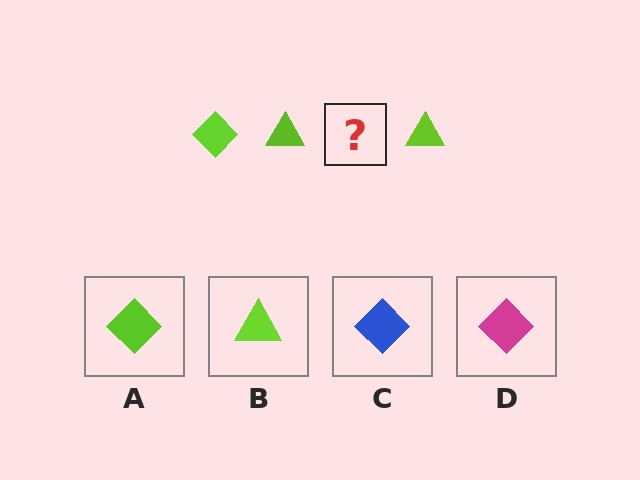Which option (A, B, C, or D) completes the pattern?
A.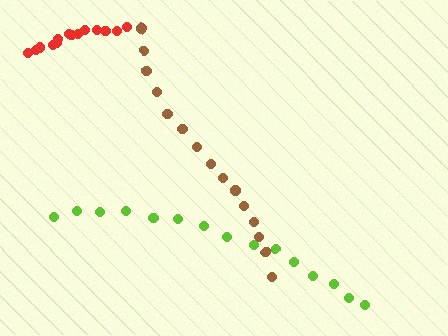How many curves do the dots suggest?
There are 3 distinct paths.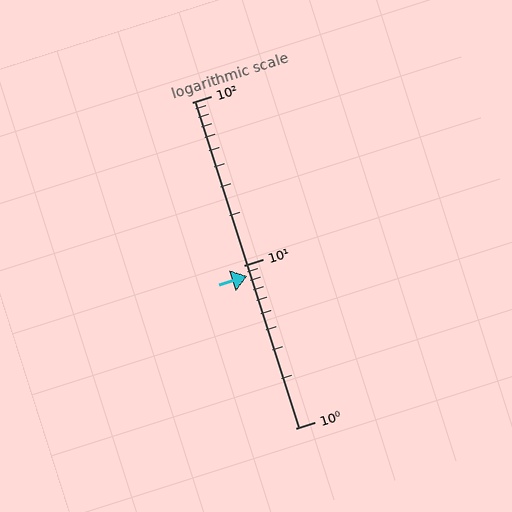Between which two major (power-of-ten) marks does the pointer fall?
The pointer is between 1 and 10.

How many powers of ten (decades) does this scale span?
The scale spans 2 decades, from 1 to 100.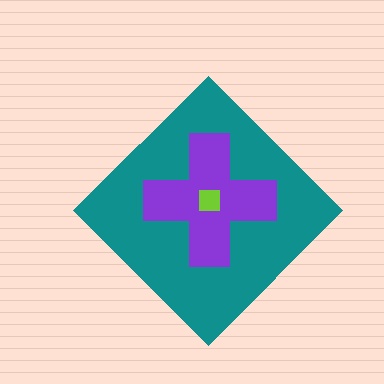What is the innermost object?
The lime square.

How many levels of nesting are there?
3.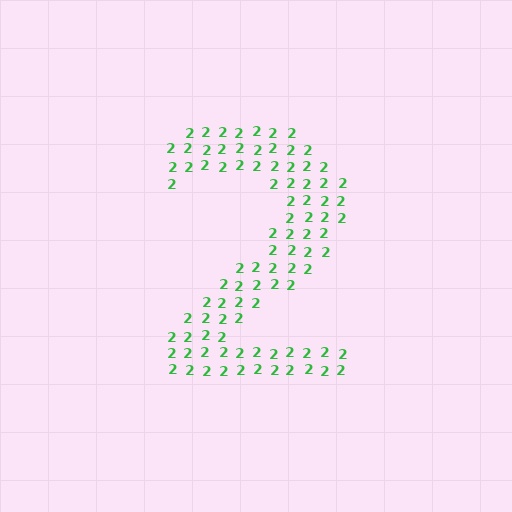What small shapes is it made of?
It is made of small digit 2's.